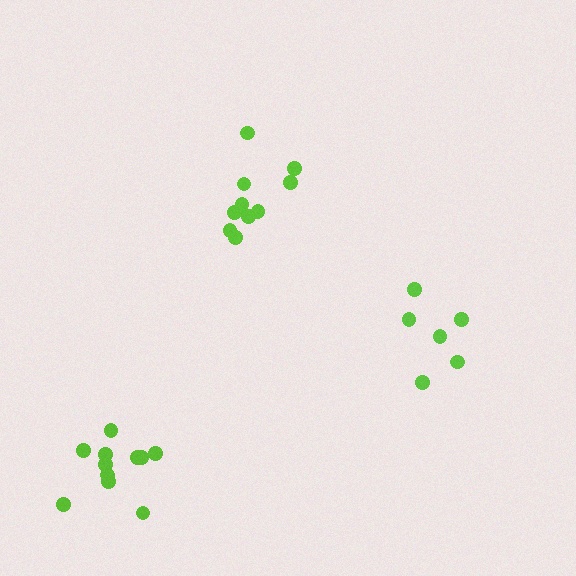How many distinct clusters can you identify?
There are 3 distinct clusters.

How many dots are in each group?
Group 1: 10 dots, Group 2: 11 dots, Group 3: 6 dots (27 total).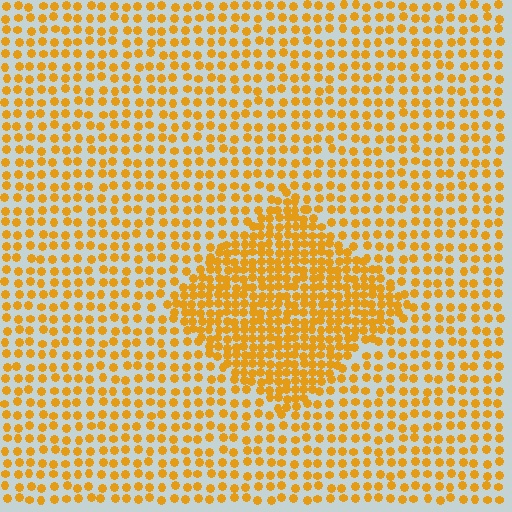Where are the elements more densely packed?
The elements are more densely packed inside the diamond boundary.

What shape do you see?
I see a diamond.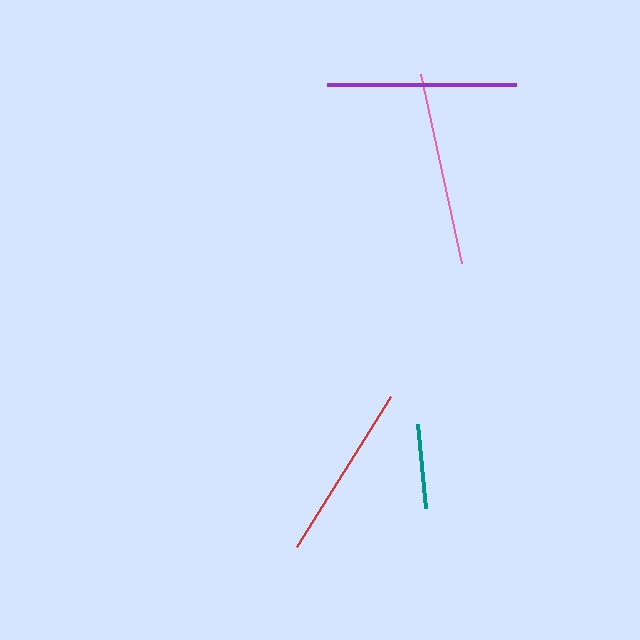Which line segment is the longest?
The pink line is the longest at approximately 193 pixels.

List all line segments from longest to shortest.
From longest to shortest: pink, purple, red, teal.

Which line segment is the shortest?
The teal line is the shortest at approximately 84 pixels.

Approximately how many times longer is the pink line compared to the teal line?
The pink line is approximately 2.3 times the length of the teal line.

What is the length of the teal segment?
The teal segment is approximately 84 pixels long.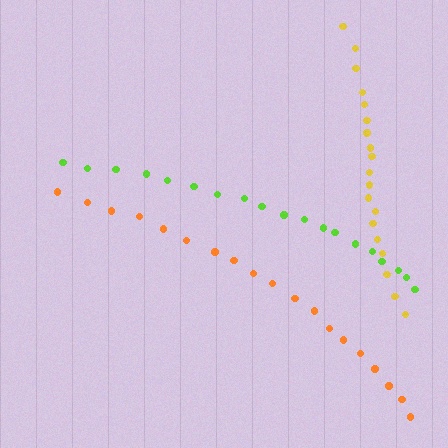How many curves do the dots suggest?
There are 3 distinct paths.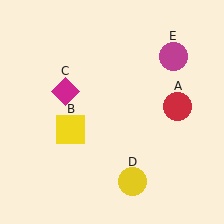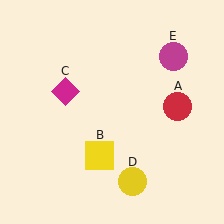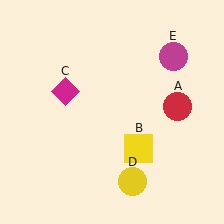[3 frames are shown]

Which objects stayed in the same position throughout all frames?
Red circle (object A) and magenta diamond (object C) and yellow circle (object D) and magenta circle (object E) remained stationary.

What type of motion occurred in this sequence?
The yellow square (object B) rotated counterclockwise around the center of the scene.